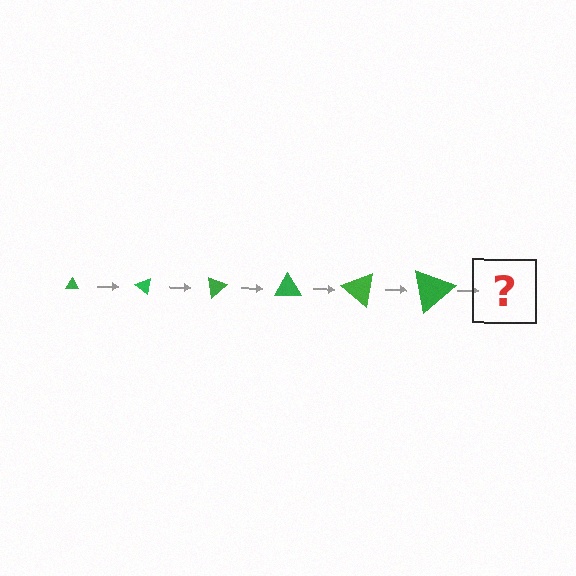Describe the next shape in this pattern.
It should be a triangle, larger than the previous one and rotated 240 degrees from the start.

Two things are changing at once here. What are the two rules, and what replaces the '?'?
The two rules are that the triangle grows larger each step and it rotates 40 degrees each step. The '?' should be a triangle, larger than the previous one and rotated 240 degrees from the start.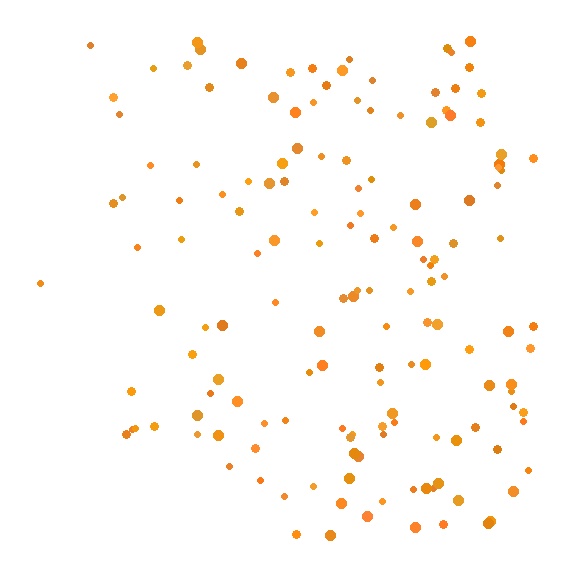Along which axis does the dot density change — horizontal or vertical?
Horizontal.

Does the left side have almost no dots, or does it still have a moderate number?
Still a moderate number, just noticeably fewer than the right.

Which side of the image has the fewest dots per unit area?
The left.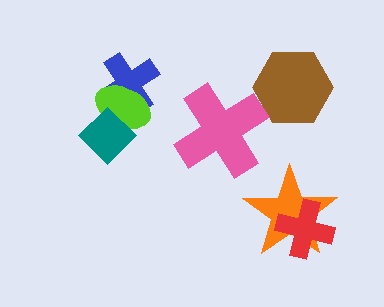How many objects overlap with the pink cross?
0 objects overlap with the pink cross.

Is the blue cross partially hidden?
Yes, it is partially covered by another shape.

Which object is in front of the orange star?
The red cross is in front of the orange star.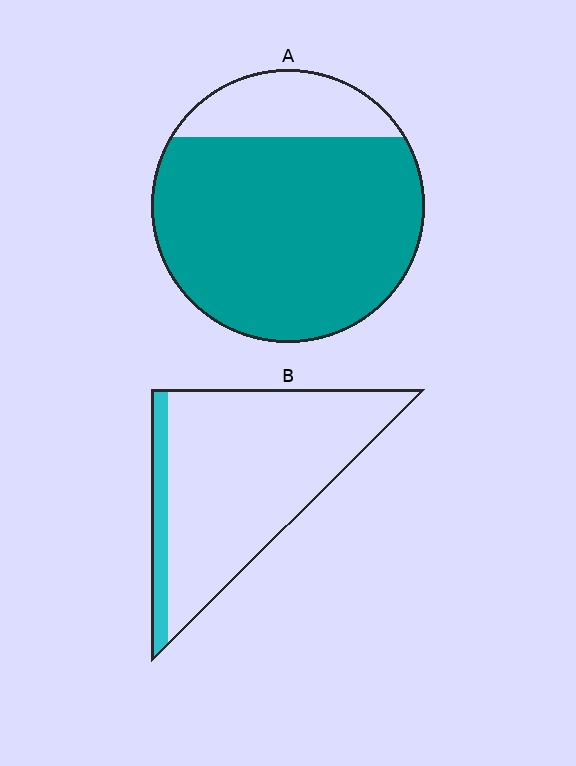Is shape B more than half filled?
No.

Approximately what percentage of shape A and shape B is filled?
A is approximately 80% and B is approximately 10%.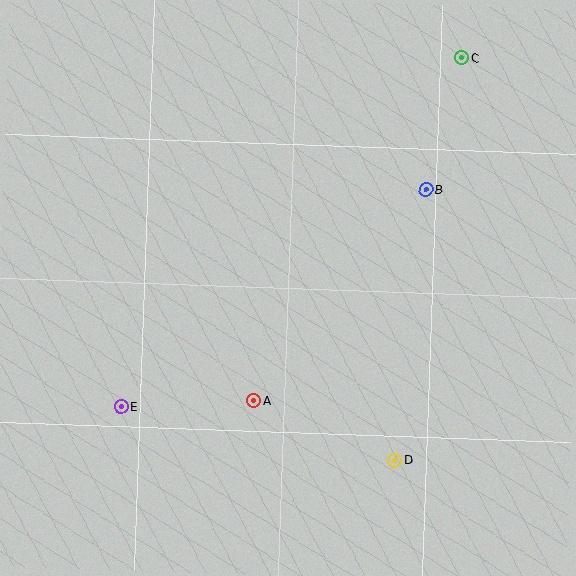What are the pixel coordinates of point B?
Point B is at (426, 189).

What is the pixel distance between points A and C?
The distance between A and C is 401 pixels.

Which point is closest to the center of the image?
Point A at (254, 401) is closest to the center.